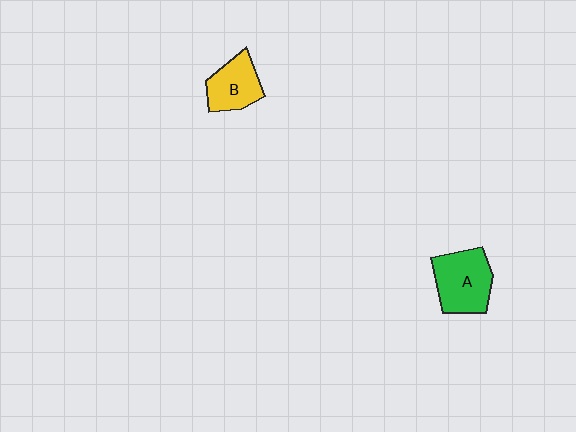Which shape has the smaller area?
Shape B (yellow).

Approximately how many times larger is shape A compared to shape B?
Approximately 1.3 times.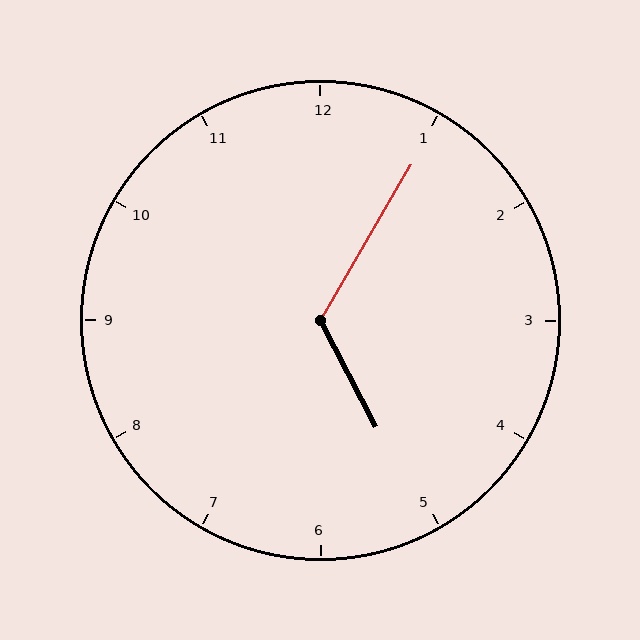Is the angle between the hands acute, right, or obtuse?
It is obtuse.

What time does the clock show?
5:05.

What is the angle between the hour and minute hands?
Approximately 122 degrees.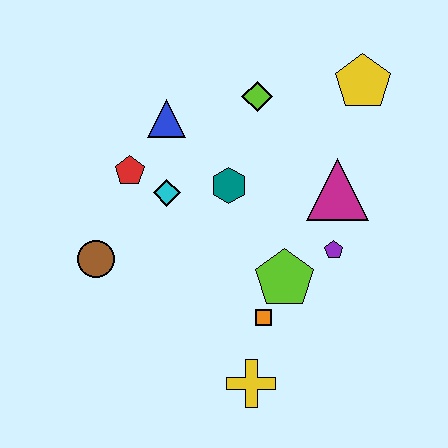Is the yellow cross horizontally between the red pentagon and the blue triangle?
No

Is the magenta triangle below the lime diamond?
Yes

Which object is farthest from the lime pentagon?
The yellow pentagon is farthest from the lime pentagon.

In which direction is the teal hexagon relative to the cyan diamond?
The teal hexagon is to the right of the cyan diamond.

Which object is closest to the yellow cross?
The orange square is closest to the yellow cross.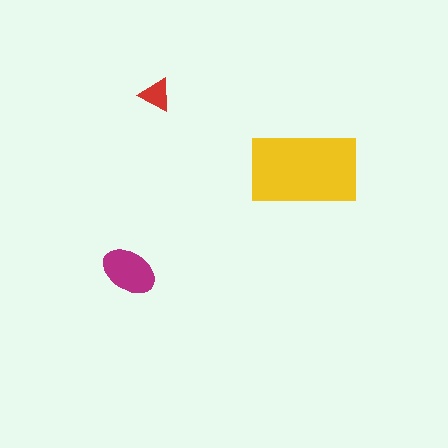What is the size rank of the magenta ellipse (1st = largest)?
2nd.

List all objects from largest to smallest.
The yellow rectangle, the magenta ellipse, the red triangle.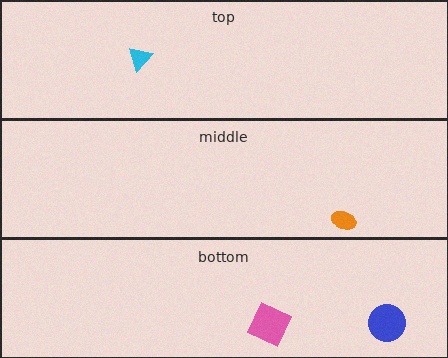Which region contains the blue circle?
The bottom region.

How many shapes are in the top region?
1.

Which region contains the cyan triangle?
The top region.